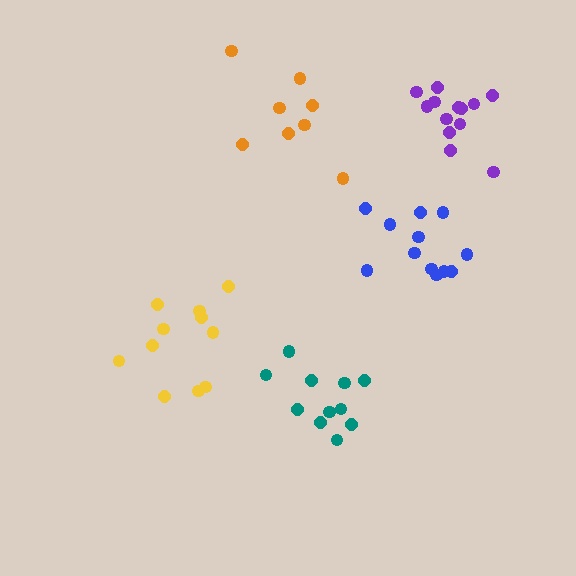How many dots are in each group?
Group 1: 11 dots, Group 2: 12 dots, Group 3: 8 dots, Group 4: 13 dots, Group 5: 11 dots (55 total).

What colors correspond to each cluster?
The clusters are colored: yellow, blue, orange, purple, teal.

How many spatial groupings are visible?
There are 5 spatial groupings.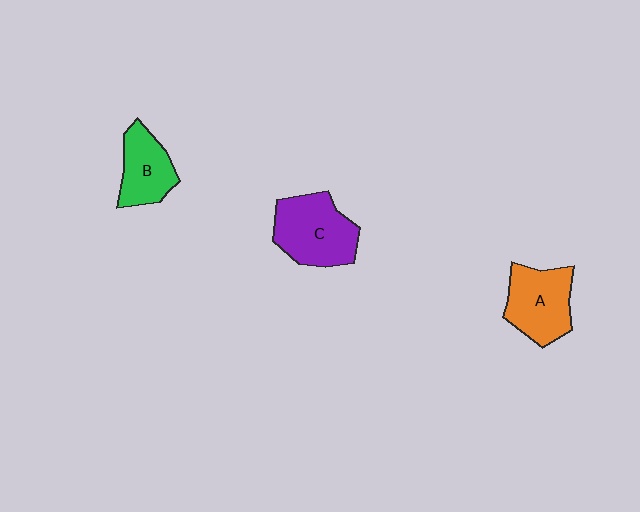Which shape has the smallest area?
Shape B (green).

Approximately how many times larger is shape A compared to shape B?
Approximately 1.2 times.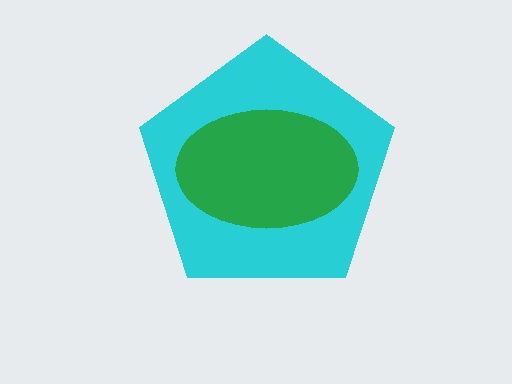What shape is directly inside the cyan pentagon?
The green ellipse.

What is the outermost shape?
The cyan pentagon.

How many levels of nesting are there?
2.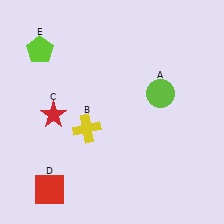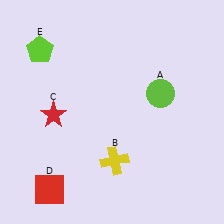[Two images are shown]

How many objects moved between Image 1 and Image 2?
1 object moved between the two images.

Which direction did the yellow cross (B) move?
The yellow cross (B) moved down.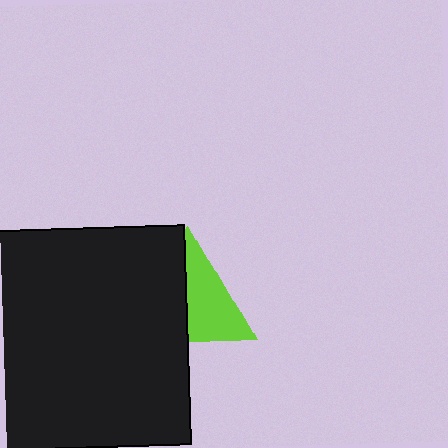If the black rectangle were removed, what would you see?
You would see the complete lime triangle.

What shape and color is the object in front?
The object in front is a black rectangle.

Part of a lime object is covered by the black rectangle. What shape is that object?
It is a triangle.